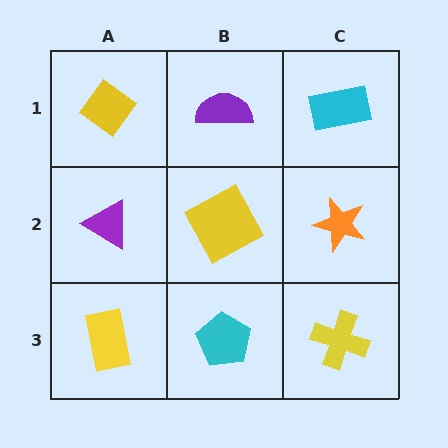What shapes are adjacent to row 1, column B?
A yellow square (row 2, column B), a yellow diamond (row 1, column A), a cyan rectangle (row 1, column C).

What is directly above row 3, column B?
A yellow square.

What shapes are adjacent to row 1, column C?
An orange star (row 2, column C), a purple semicircle (row 1, column B).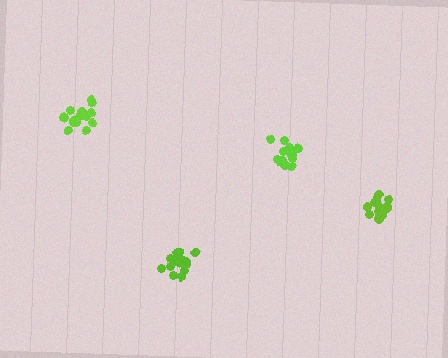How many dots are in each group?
Group 1: 17 dots, Group 2: 16 dots, Group 3: 15 dots, Group 4: 17 dots (65 total).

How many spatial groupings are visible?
There are 4 spatial groupings.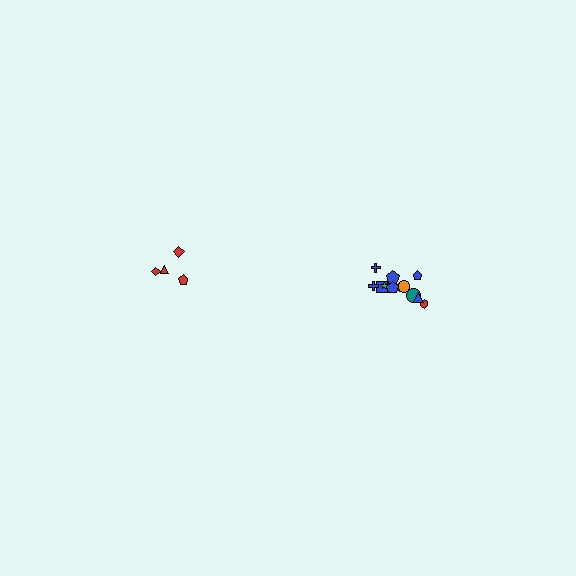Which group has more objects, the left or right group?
The right group.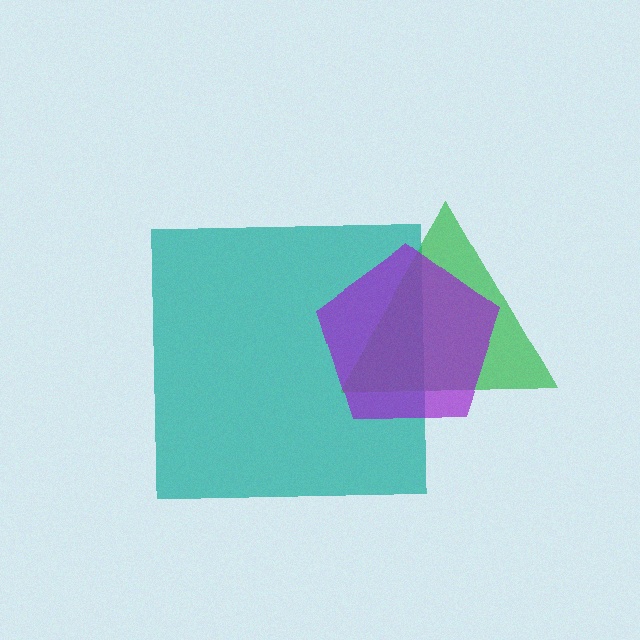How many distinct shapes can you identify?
There are 3 distinct shapes: a teal square, a green triangle, a purple pentagon.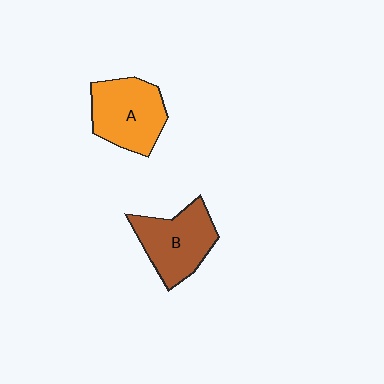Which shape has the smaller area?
Shape B (brown).